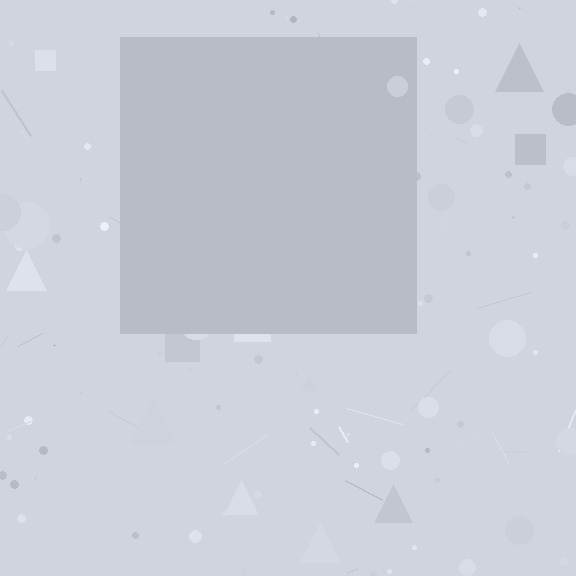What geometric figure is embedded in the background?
A square is embedded in the background.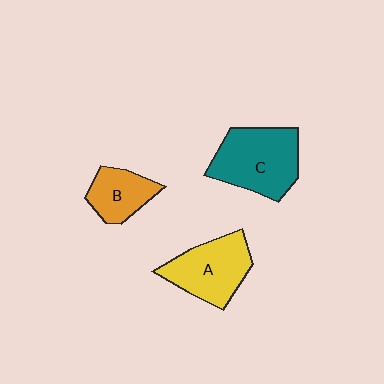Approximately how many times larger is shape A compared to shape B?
Approximately 1.5 times.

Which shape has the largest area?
Shape C (teal).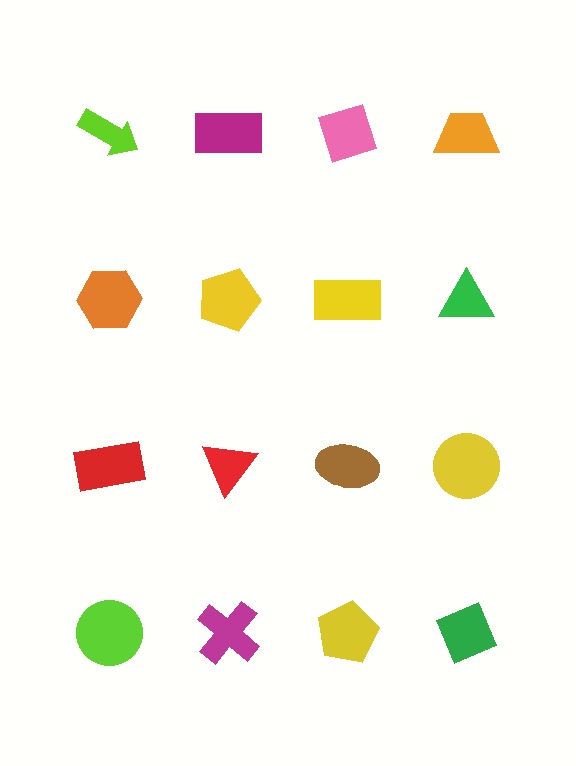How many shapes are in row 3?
4 shapes.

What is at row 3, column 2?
A red triangle.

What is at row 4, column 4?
A green diamond.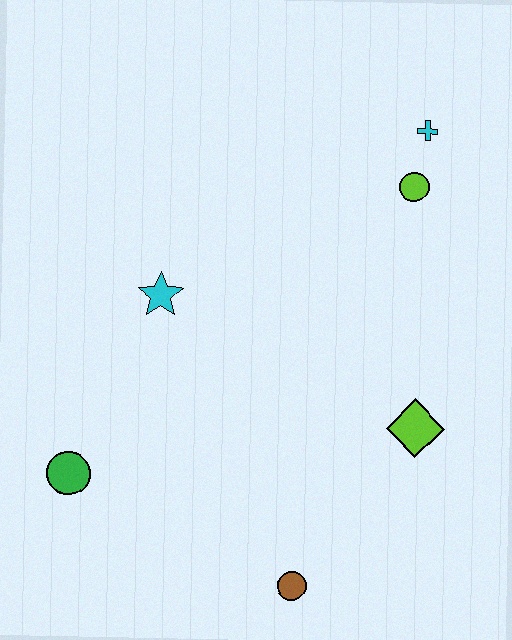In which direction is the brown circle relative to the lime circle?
The brown circle is below the lime circle.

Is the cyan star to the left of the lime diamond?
Yes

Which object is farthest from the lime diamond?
The green circle is farthest from the lime diamond.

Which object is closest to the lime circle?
The cyan cross is closest to the lime circle.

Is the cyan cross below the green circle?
No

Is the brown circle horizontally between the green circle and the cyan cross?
Yes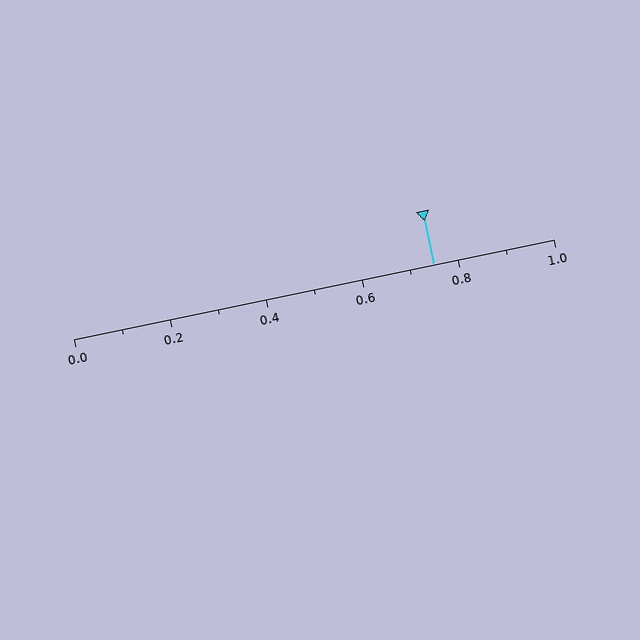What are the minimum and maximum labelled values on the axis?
The axis runs from 0.0 to 1.0.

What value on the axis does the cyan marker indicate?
The marker indicates approximately 0.75.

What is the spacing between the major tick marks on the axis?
The major ticks are spaced 0.2 apart.